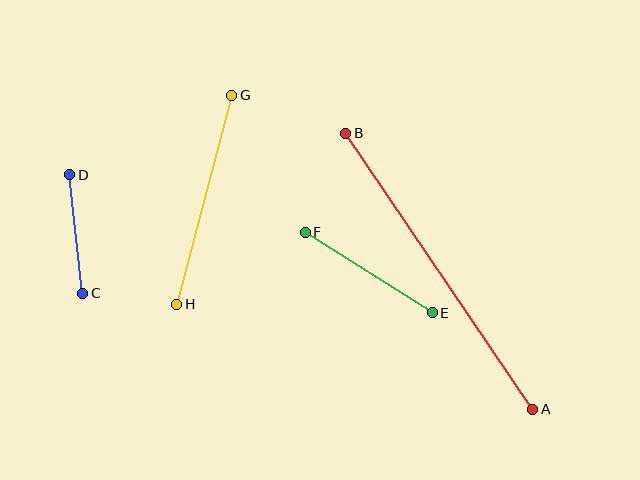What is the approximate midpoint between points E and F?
The midpoint is at approximately (369, 272) pixels.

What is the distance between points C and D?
The distance is approximately 119 pixels.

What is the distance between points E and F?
The distance is approximately 150 pixels.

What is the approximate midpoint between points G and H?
The midpoint is at approximately (204, 200) pixels.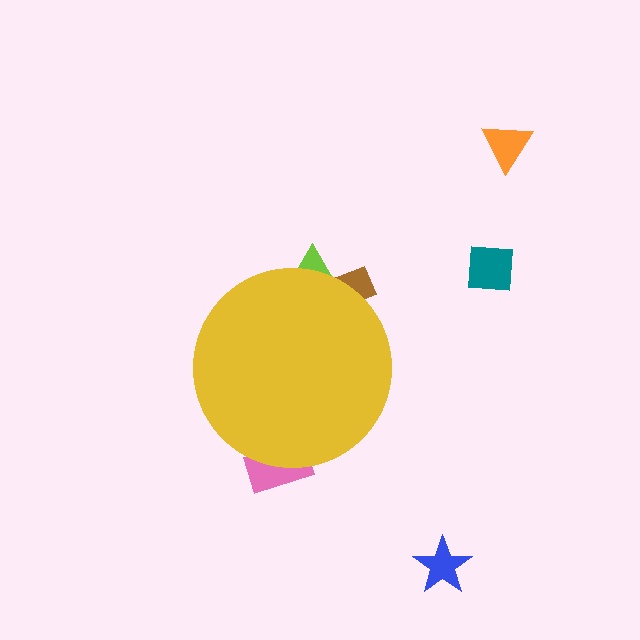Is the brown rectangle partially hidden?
Yes, the brown rectangle is partially hidden behind the yellow circle.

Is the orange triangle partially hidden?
No, the orange triangle is fully visible.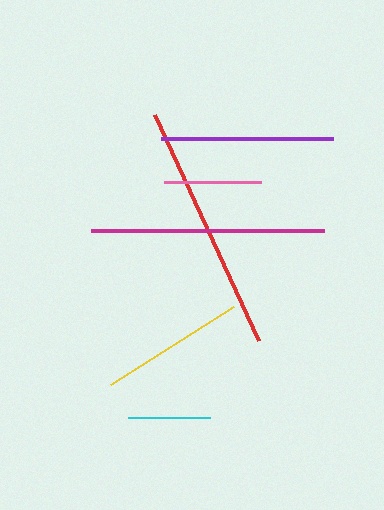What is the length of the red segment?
The red segment is approximately 249 pixels long.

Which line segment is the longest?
The red line is the longest at approximately 249 pixels.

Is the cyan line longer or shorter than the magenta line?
The magenta line is longer than the cyan line.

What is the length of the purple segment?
The purple segment is approximately 173 pixels long.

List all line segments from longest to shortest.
From longest to shortest: red, magenta, purple, yellow, pink, cyan.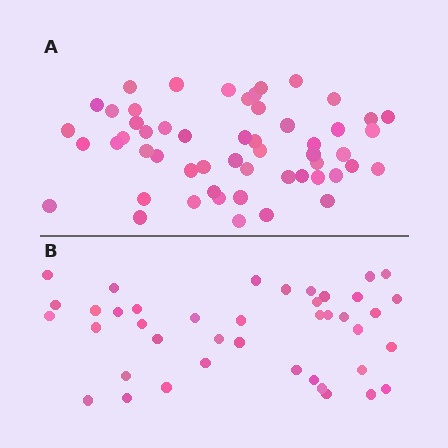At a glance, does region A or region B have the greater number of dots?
Region A (the top region) has more dots.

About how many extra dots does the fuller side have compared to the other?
Region A has approximately 15 more dots than region B.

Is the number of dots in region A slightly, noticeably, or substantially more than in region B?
Region A has noticeably more, but not dramatically so. The ratio is roughly 1.3 to 1.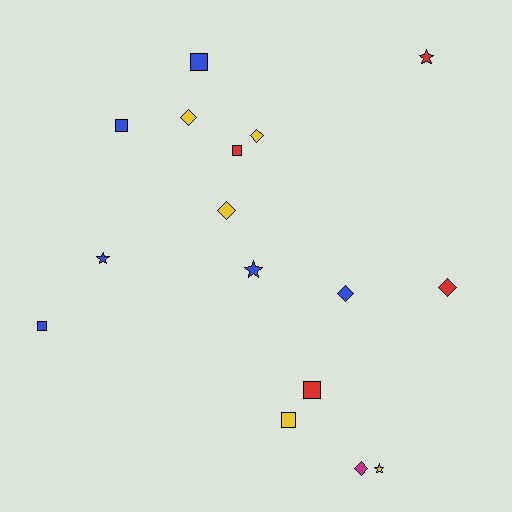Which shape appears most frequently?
Square, with 6 objects.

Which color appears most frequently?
Blue, with 6 objects.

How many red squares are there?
There are 2 red squares.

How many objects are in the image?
There are 16 objects.